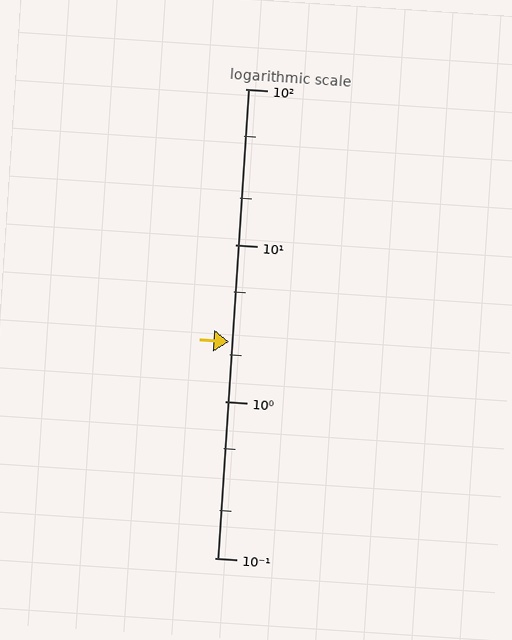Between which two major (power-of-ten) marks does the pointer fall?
The pointer is between 1 and 10.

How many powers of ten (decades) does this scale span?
The scale spans 3 decades, from 0.1 to 100.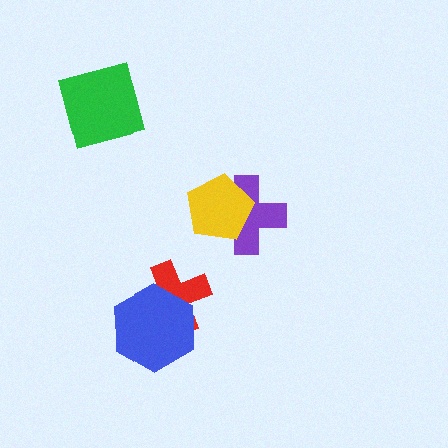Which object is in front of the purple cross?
The yellow pentagon is in front of the purple cross.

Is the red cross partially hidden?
Yes, it is partially covered by another shape.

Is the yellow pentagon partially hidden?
No, no other shape covers it.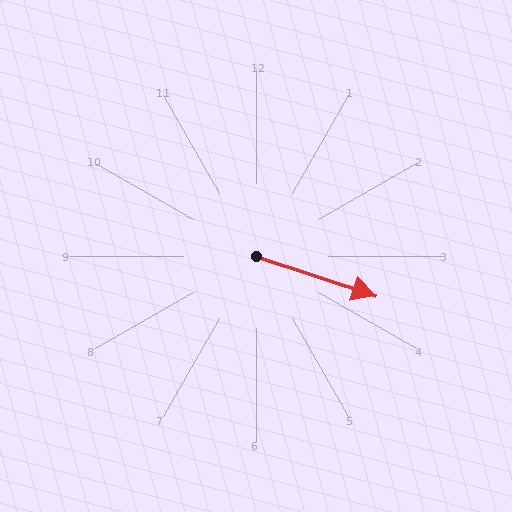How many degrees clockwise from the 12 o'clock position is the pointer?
Approximately 108 degrees.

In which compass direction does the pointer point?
East.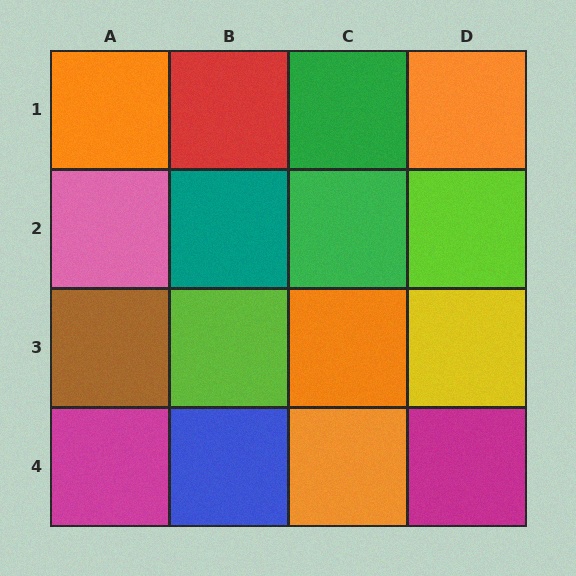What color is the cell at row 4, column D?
Magenta.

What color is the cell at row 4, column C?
Orange.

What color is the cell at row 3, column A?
Brown.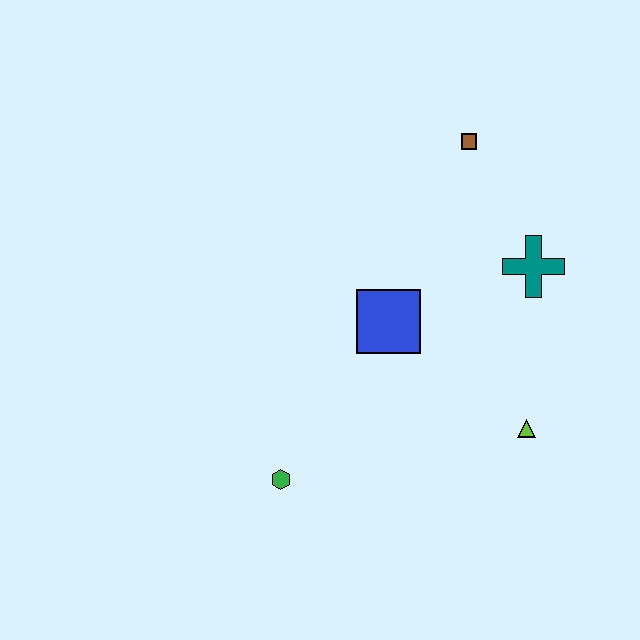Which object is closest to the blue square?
The teal cross is closest to the blue square.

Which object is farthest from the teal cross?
The green hexagon is farthest from the teal cross.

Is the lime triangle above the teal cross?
No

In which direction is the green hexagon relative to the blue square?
The green hexagon is below the blue square.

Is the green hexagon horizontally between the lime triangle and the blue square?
No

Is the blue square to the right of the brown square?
No